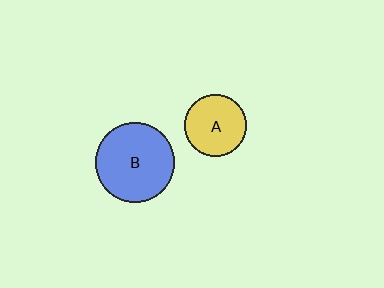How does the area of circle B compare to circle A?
Approximately 1.7 times.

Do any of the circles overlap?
No, none of the circles overlap.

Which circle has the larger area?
Circle B (blue).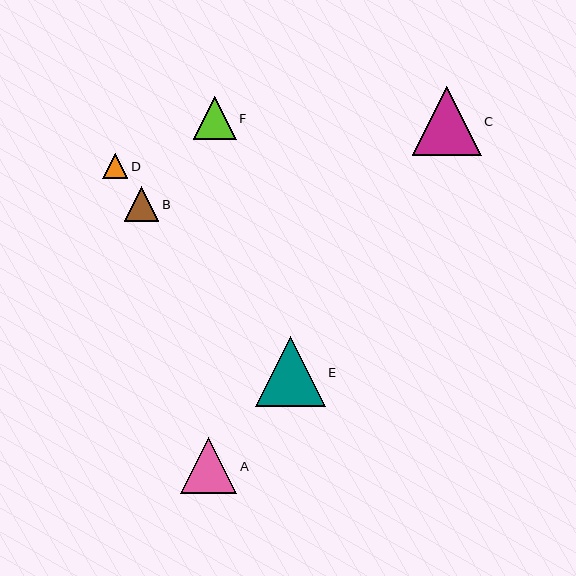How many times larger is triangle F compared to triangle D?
Triangle F is approximately 1.7 times the size of triangle D.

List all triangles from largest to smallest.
From largest to smallest: E, C, A, F, B, D.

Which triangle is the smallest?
Triangle D is the smallest with a size of approximately 25 pixels.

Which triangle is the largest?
Triangle E is the largest with a size of approximately 70 pixels.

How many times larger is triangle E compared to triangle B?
Triangle E is approximately 2.0 times the size of triangle B.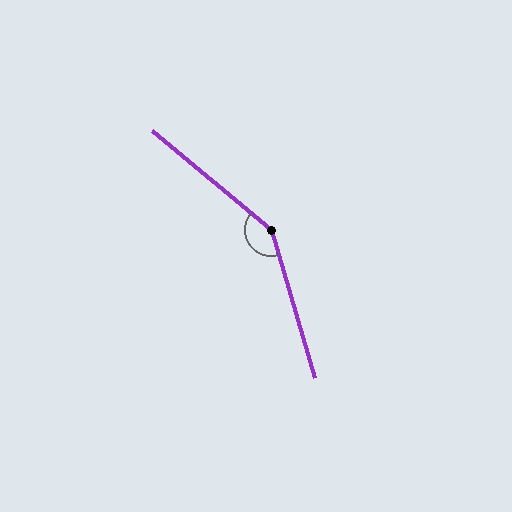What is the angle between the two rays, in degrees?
Approximately 146 degrees.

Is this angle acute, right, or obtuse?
It is obtuse.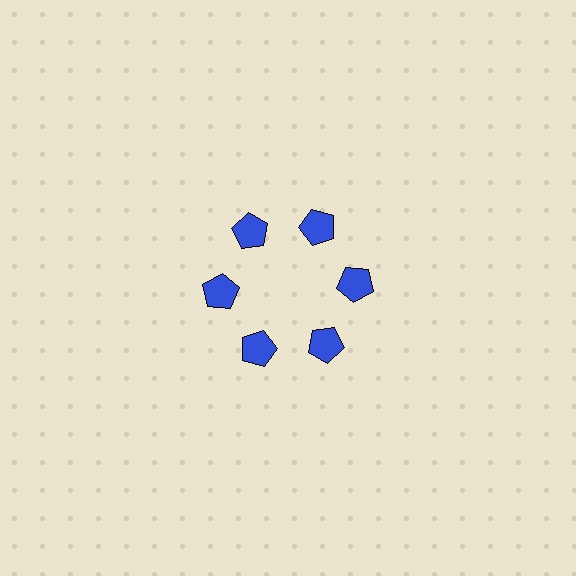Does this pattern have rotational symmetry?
Yes, this pattern has 6-fold rotational symmetry. It looks the same after rotating 60 degrees around the center.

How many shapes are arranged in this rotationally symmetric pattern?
There are 6 shapes, arranged in 6 groups of 1.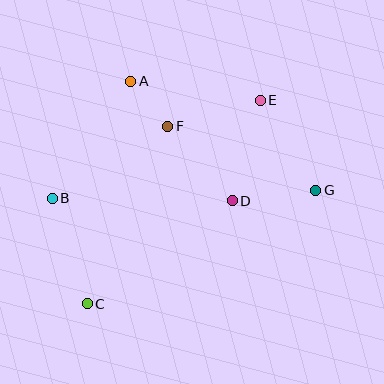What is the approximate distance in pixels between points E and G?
The distance between E and G is approximately 106 pixels.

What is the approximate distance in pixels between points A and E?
The distance between A and E is approximately 131 pixels.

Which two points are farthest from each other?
Points C and E are farthest from each other.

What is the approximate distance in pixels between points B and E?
The distance between B and E is approximately 230 pixels.